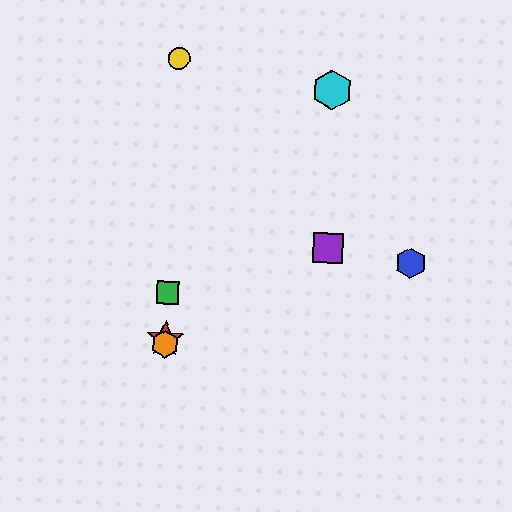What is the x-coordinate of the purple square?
The purple square is at x≈328.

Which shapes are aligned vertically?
The red star, the green square, the yellow circle, the orange hexagon are aligned vertically.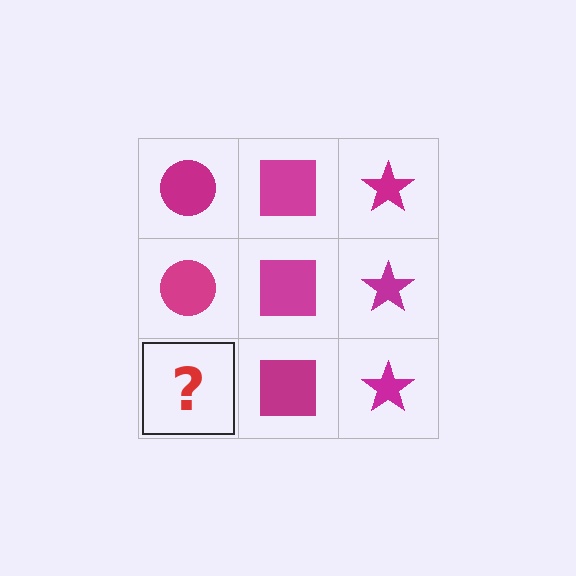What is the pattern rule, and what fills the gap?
The rule is that each column has a consistent shape. The gap should be filled with a magenta circle.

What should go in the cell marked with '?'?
The missing cell should contain a magenta circle.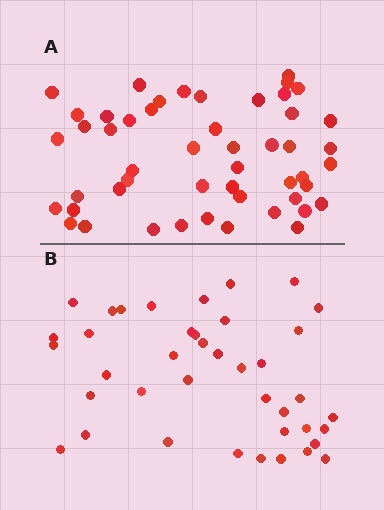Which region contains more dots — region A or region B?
Region A (the top region) has more dots.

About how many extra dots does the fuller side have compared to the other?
Region A has roughly 10 or so more dots than region B.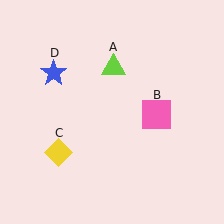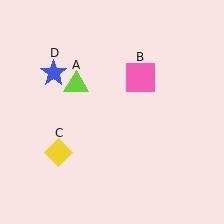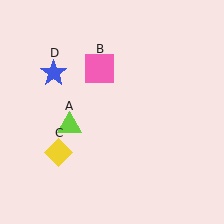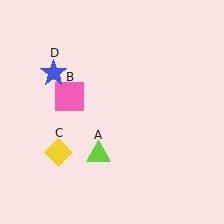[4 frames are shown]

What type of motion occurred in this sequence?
The lime triangle (object A), pink square (object B) rotated counterclockwise around the center of the scene.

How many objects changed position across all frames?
2 objects changed position: lime triangle (object A), pink square (object B).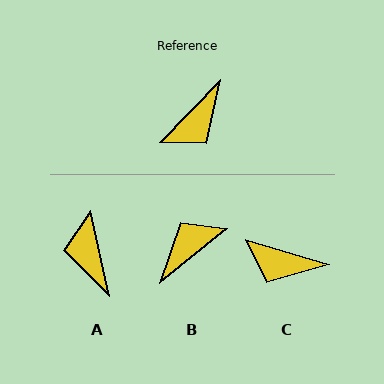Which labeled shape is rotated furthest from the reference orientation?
B, about 173 degrees away.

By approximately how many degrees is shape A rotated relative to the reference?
Approximately 123 degrees clockwise.